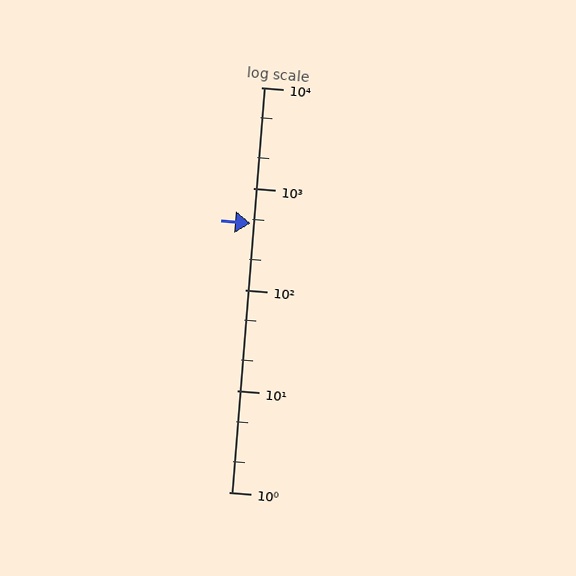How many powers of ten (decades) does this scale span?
The scale spans 4 decades, from 1 to 10000.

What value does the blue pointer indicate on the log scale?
The pointer indicates approximately 450.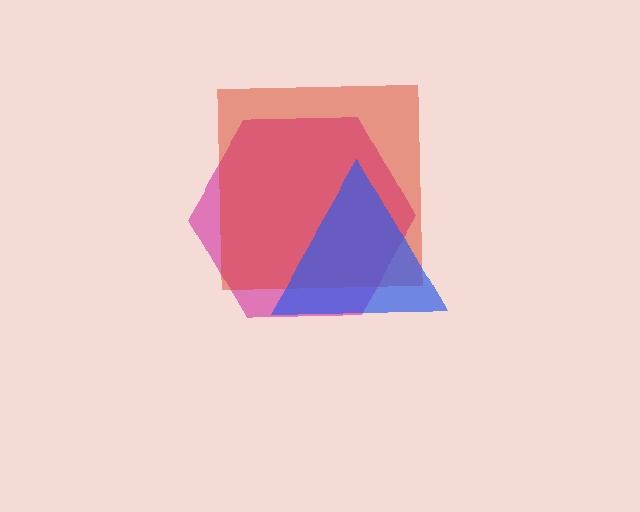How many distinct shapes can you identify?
There are 3 distinct shapes: a magenta hexagon, a red square, a blue triangle.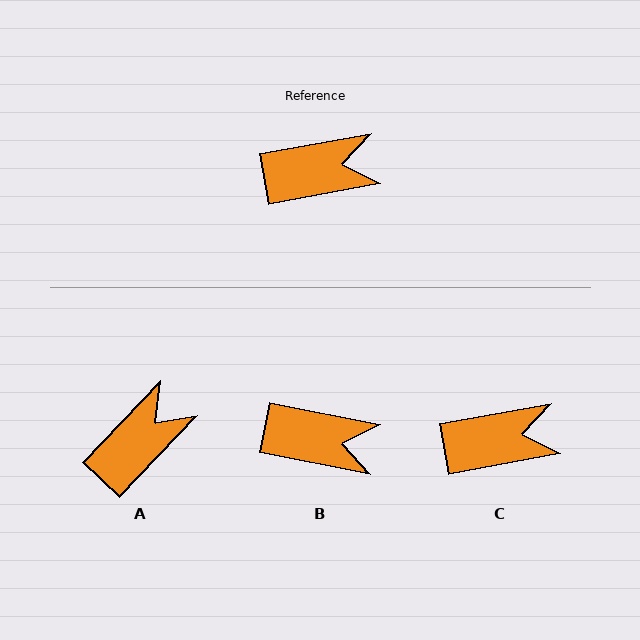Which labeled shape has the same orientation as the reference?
C.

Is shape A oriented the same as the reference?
No, it is off by about 36 degrees.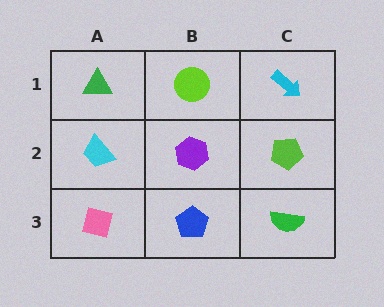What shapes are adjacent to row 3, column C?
A lime pentagon (row 2, column C), a blue pentagon (row 3, column B).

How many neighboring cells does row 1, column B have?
3.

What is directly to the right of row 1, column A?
A lime circle.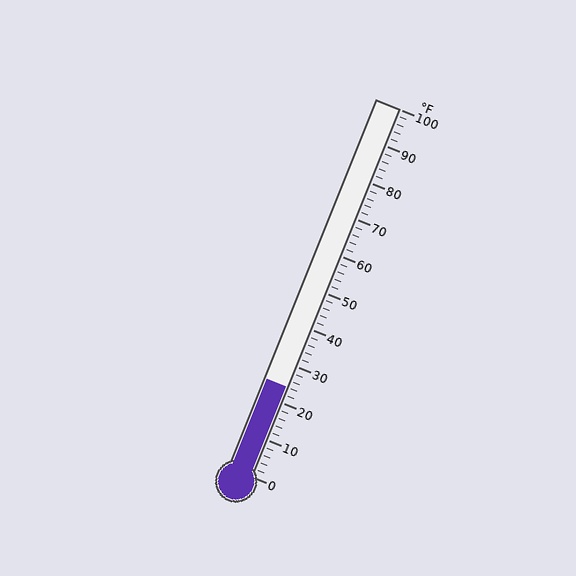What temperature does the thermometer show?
The thermometer shows approximately 24°F.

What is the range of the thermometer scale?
The thermometer scale ranges from 0°F to 100°F.